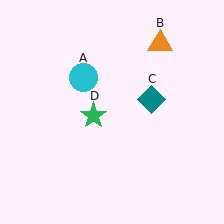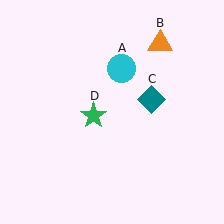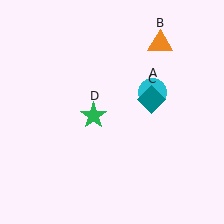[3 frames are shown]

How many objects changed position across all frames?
1 object changed position: cyan circle (object A).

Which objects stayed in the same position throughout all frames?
Orange triangle (object B) and teal diamond (object C) and green star (object D) remained stationary.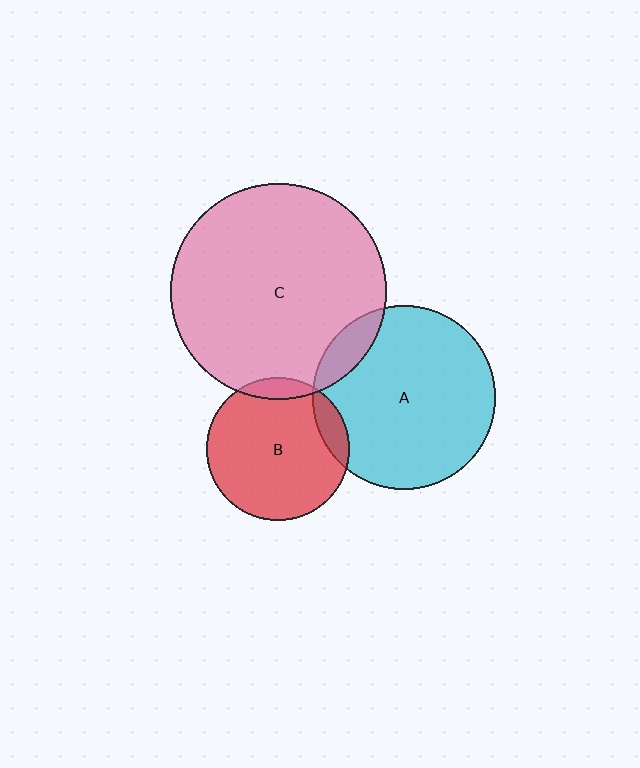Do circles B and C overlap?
Yes.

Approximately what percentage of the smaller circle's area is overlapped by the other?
Approximately 10%.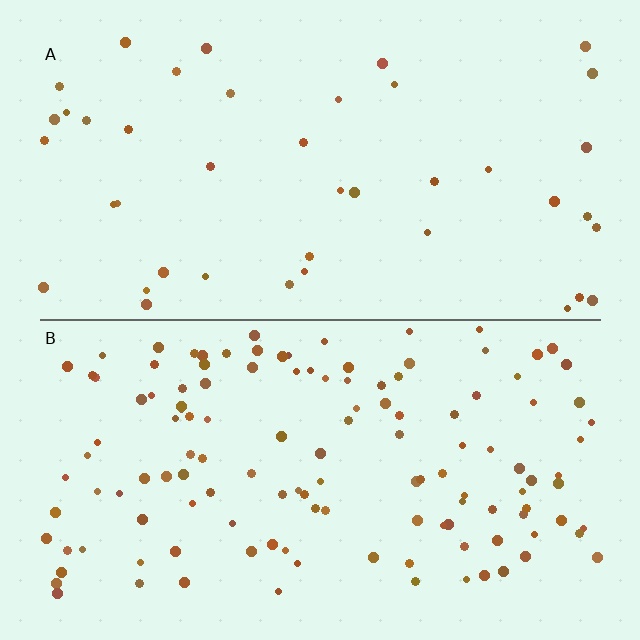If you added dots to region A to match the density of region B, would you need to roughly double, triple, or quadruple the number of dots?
Approximately triple.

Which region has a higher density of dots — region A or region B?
B (the bottom).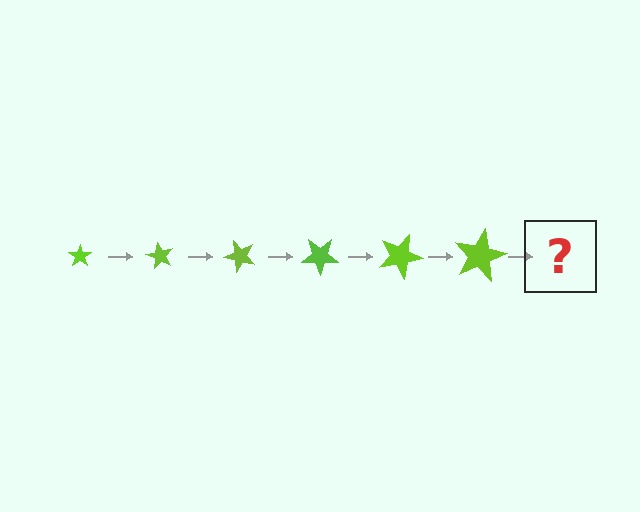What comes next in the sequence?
The next element should be a star, larger than the previous one and rotated 360 degrees from the start.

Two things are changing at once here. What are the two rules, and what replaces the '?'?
The two rules are that the star grows larger each step and it rotates 60 degrees each step. The '?' should be a star, larger than the previous one and rotated 360 degrees from the start.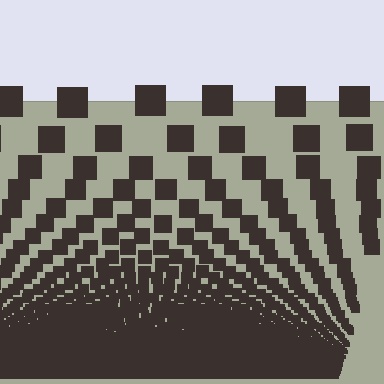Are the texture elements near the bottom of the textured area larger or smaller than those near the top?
Smaller. The gradient is inverted — elements near the bottom are smaller and denser.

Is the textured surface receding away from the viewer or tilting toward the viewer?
The surface appears to tilt toward the viewer. Texture elements get larger and sparser toward the top.